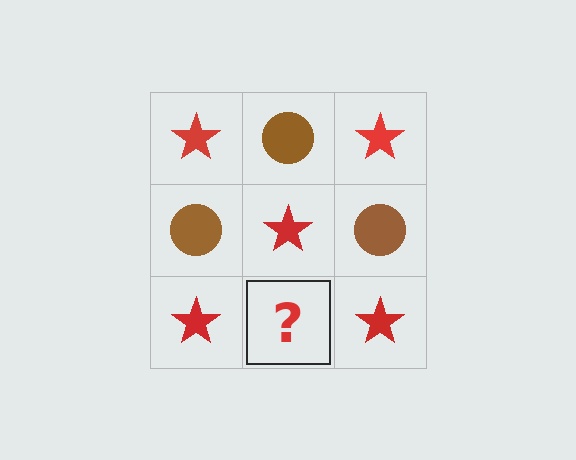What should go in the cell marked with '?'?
The missing cell should contain a brown circle.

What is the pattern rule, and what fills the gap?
The rule is that it alternates red star and brown circle in a checkerboard pattern. The gap should be filled with a brown circle.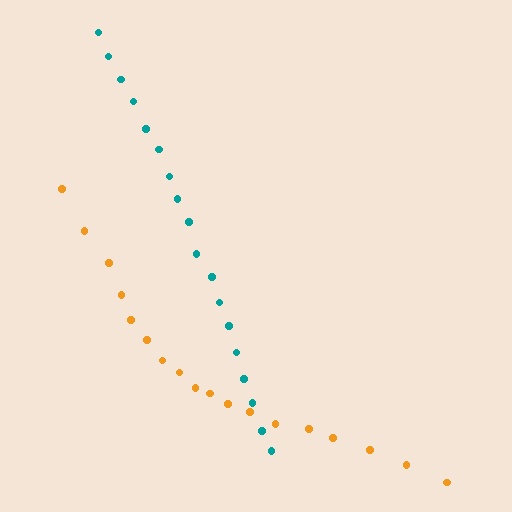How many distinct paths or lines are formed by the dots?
There are 2 distinct paths.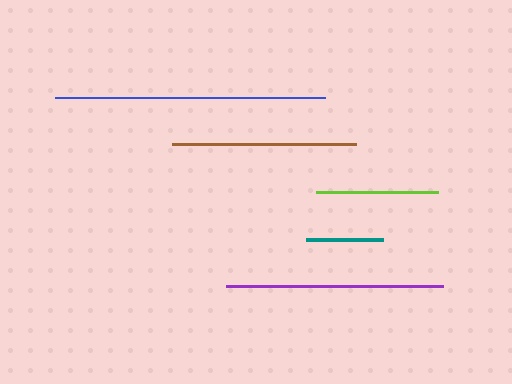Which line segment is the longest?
The blue line is the longest at approximately 270 pixels.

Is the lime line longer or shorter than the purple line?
The purple line is longer than the lime line.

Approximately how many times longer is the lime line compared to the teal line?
The lime line is approximately 1.6 times the length of the teal line.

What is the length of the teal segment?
The teal segment is approximately 77 pixels long.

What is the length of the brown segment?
The brown segment is approximately 184 pixels long.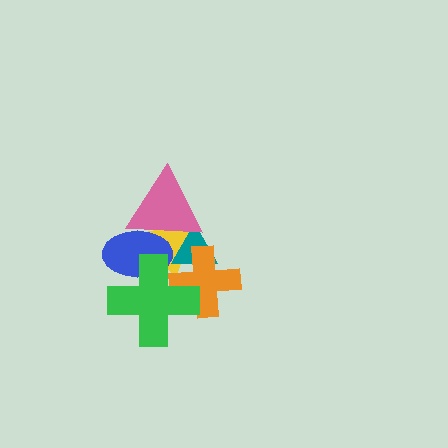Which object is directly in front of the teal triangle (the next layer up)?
The orange cross is directly in front of the teal triangle.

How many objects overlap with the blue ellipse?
3 objects overlap with the blue ellipse.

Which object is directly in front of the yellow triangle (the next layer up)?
The teal triangle is directly in front of the yellow triangle.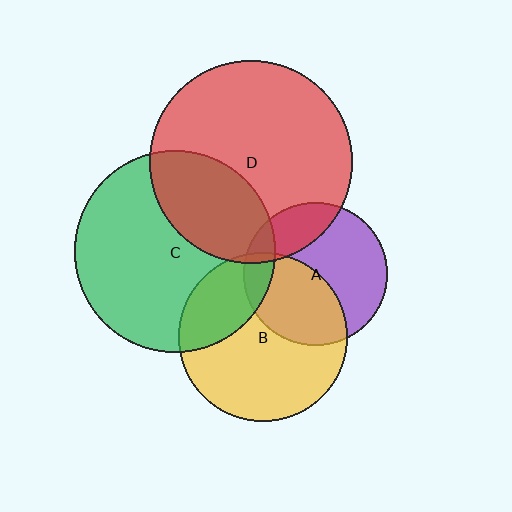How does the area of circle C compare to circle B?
Approximately 1.4 times.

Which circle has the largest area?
Circle D (red).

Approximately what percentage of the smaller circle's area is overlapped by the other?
Approximately 25%.